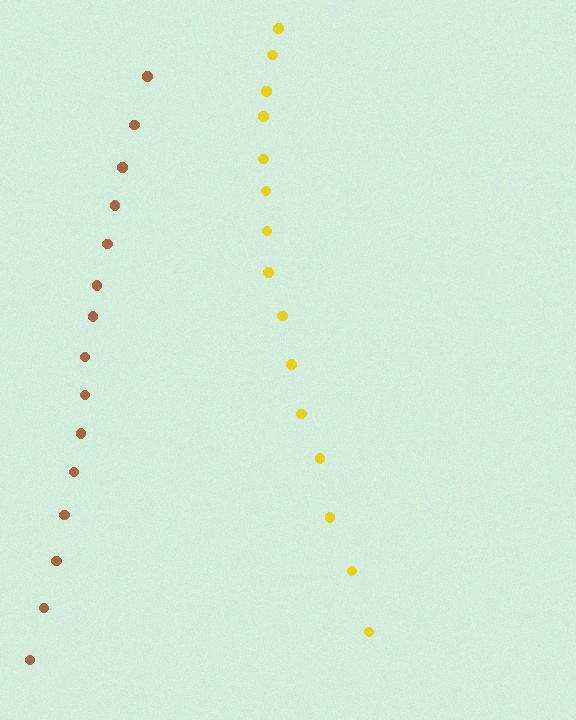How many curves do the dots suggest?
There are 2 distinct paths.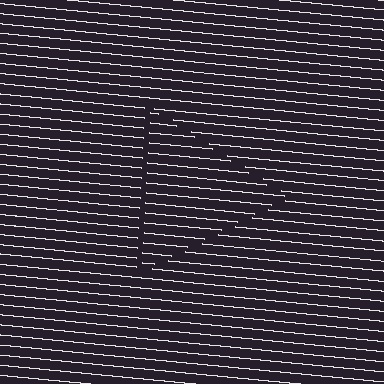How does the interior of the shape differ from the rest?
The interior of the shape contains the same grating, shifted by half a period — the contour is defined by the phase discontinuity where line-ends from the inner and outer gratings abut.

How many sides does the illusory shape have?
3 sides — the line-ends trace a triangle.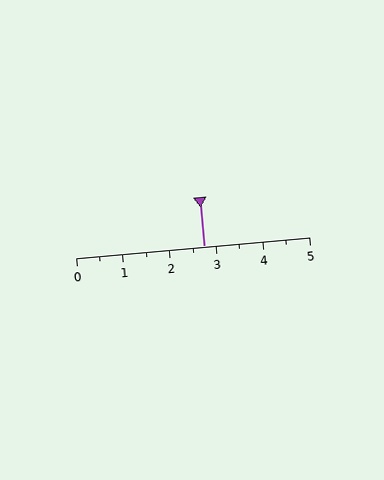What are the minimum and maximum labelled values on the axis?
The axis runs from 0 to 5.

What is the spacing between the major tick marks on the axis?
The major ticks are spaced 1 apart.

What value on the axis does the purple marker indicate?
The marker indicates approximately 2.8.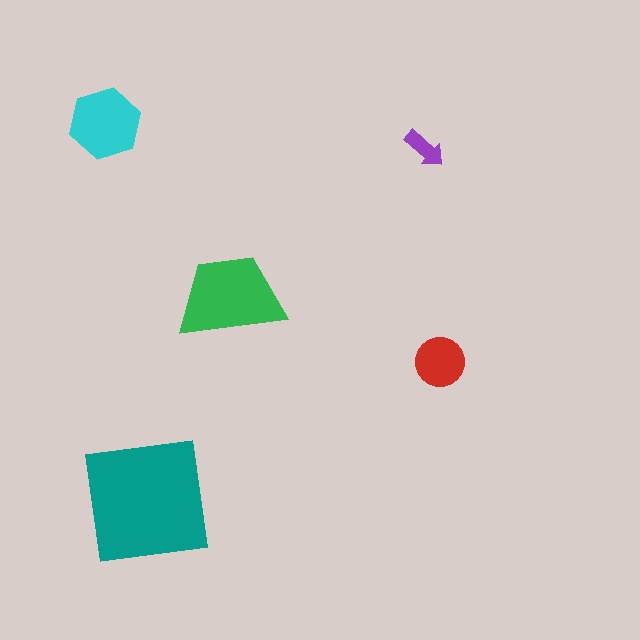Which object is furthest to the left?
The cyan hexagon is leftmost.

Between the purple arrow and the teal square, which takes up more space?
The teal square.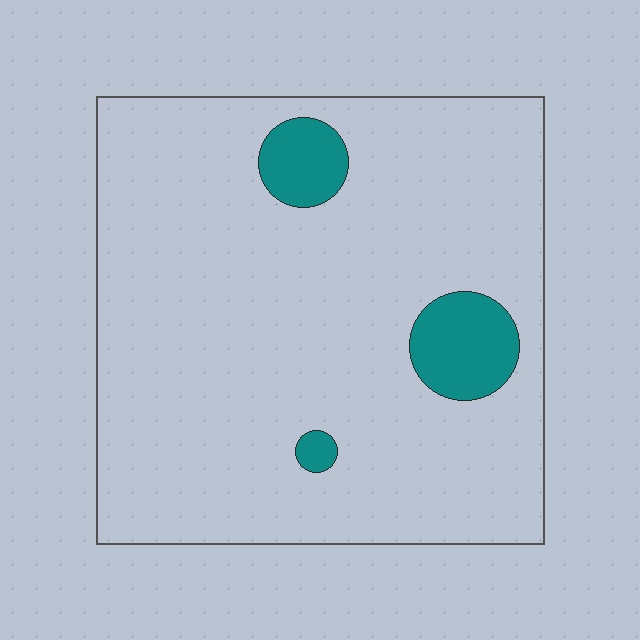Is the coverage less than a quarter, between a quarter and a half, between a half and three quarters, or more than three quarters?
Less than a quarter.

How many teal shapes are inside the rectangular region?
3.